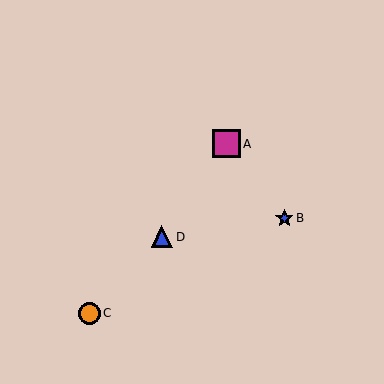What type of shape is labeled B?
Shape B is a blue star.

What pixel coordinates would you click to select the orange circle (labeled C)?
Click at (89, 313) to select the orange circle C.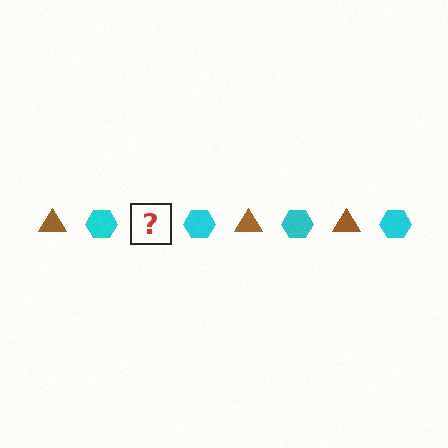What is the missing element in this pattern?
The missing element is a brown triangle.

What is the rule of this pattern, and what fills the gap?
The rule is that the pattern alternates between brown triangle and cyan hexagon. The gap should be filled with a brown triangle.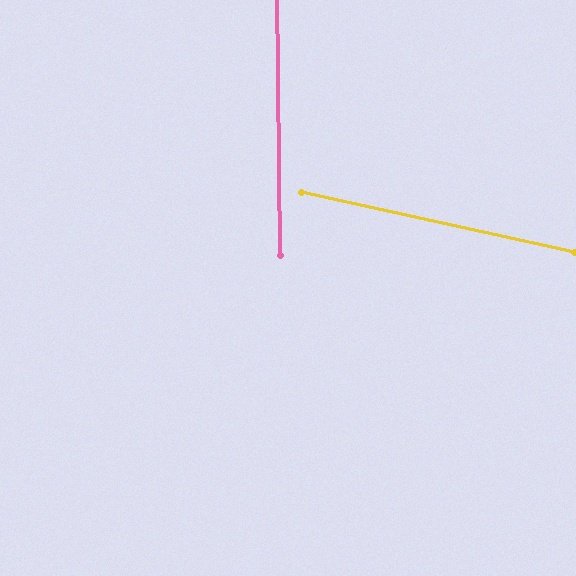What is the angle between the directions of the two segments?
Approximately 77 degrees.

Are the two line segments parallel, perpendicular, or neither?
Neither parallel nor perpendicular — they differ by about 77°.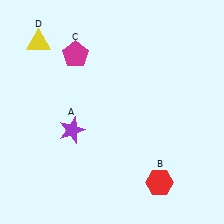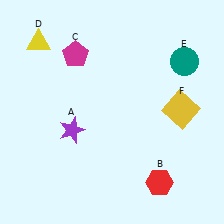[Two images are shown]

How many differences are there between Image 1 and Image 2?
There are 2 differences between the two images.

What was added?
A teal circle (E), a yellow square (F) were added in Image 2.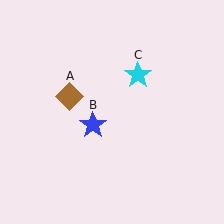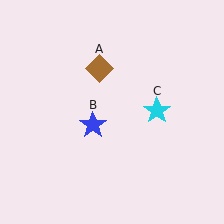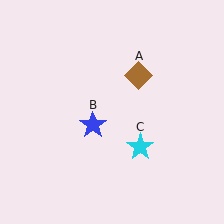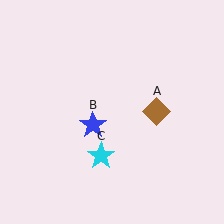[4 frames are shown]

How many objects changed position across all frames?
2 objects changed position: brown diamond (object A), cyan star (object C).